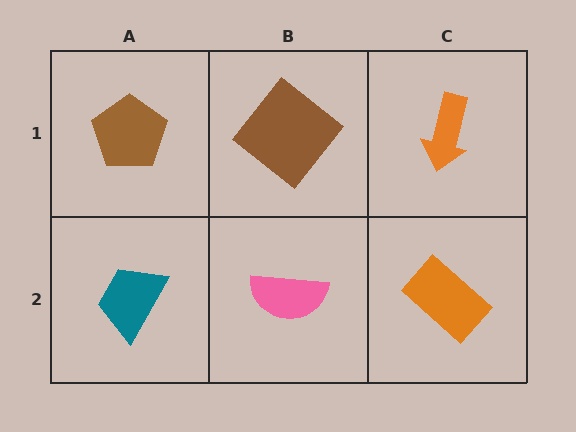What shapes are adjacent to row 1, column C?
An orange rectangle (row 2, column C), a brown diamond (row 1, column B).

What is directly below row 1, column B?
A pink semicircle.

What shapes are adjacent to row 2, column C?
An orange arrow (row 1, column C), a pink semicircle (row 2, column B).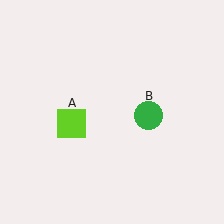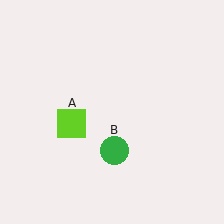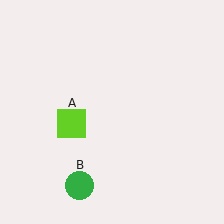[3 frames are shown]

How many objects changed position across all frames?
1 object changed position: green circle (object B).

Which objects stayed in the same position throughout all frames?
Lime square (object A) remained stationary.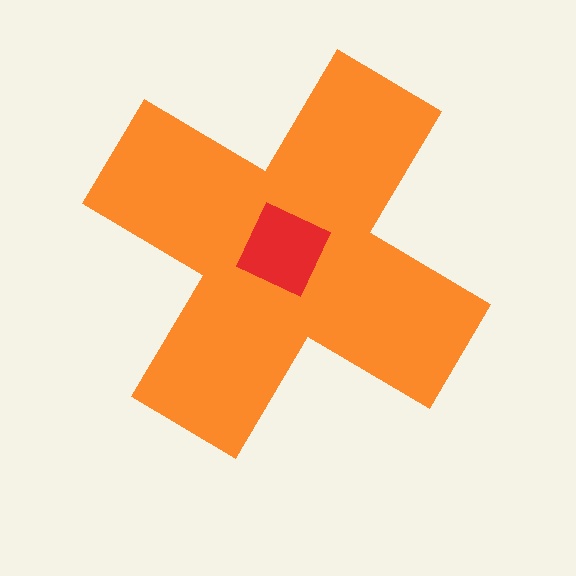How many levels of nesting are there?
2.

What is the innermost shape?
The red square.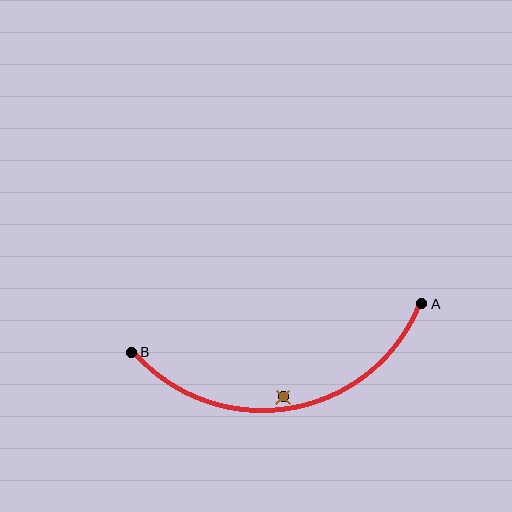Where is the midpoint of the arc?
The arc midpoint is the point on the curve farthest from the straight line joining A and B. It sits below that line.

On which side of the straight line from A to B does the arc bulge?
The arc bulges below the straight line connecting A and B.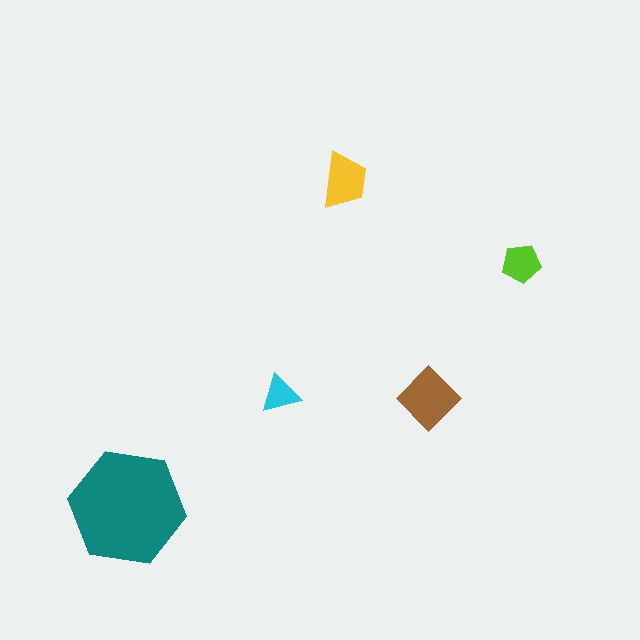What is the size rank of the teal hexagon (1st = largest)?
1st.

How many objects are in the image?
There are 5 objects in the image.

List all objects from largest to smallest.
The teal hexagon, the brown diamond, the yellow trapezoid, the lime pentagon, the cyan triangle.